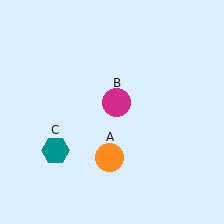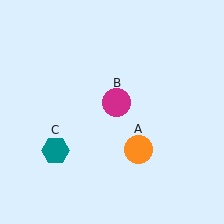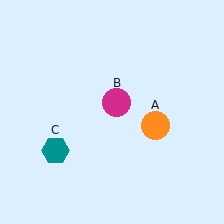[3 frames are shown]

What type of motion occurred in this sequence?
The orange circle (object A) rotated counterclockwise around the center of the scene.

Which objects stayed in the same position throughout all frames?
Magenta circle (object B) and teal hexagon (object C) remained stationary.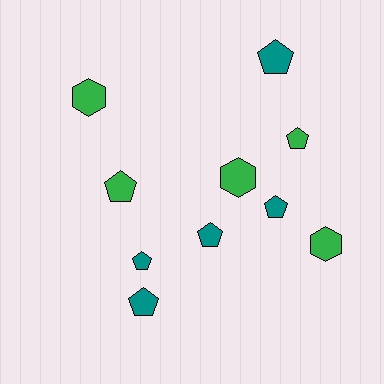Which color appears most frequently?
Teal, with 5 objects.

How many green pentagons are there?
There are 2 green pentagons.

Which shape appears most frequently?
Pentagon, with 7 objects.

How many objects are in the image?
There are 10 objects.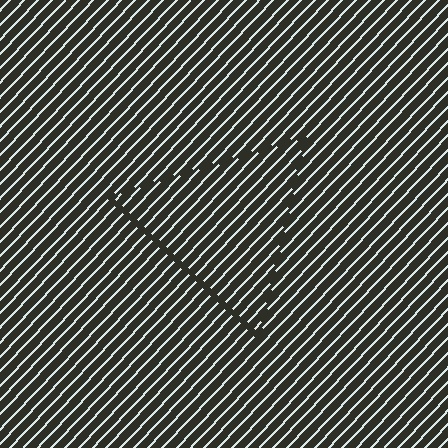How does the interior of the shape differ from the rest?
The interior of the shape contains the same grating, shifted by half a period — the contour is defined by the phase discontinuity where line-ends from the inner and outer gratings abut.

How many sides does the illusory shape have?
3 sides — the line-ends trace a triangle.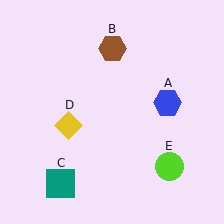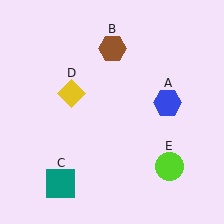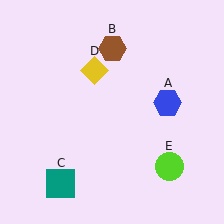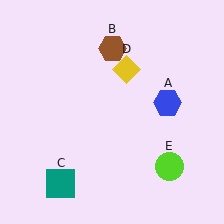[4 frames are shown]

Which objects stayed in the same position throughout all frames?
Blue hexagon (object A) and brown hexagon (object B) and teal square (object C) and lime circle (object E) remained stationary.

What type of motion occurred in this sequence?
The yellow diamond (object D) rotated clockwise around the center of the scene.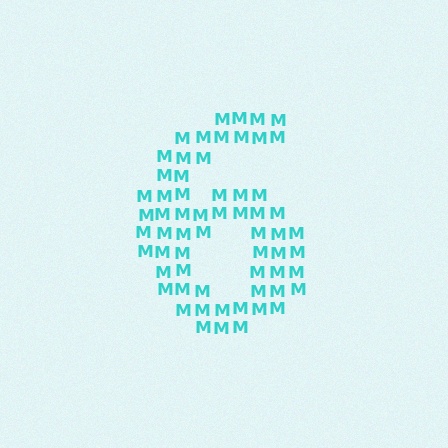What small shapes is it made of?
It is made of small letter M's.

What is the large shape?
The large shape is the digit 6.